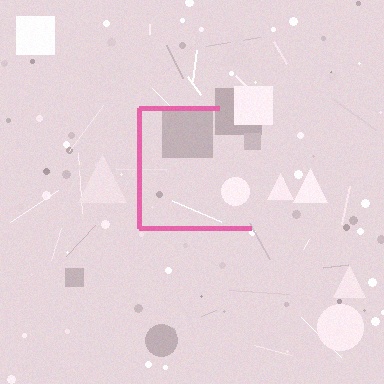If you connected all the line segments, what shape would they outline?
They would outline a square.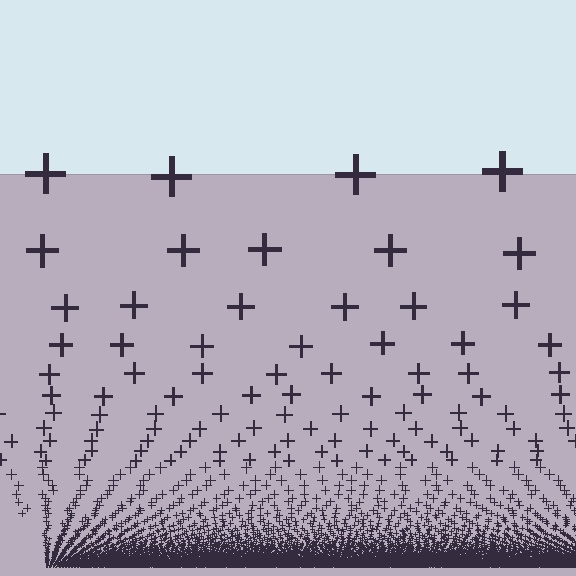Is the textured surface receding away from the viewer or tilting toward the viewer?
The surface appears to tilt toward the viewer. Texture elements get larger and sparser toward the top.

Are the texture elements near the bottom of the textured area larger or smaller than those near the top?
Smaller. The gradient is inverted — elements near the bottom are smaller and denser.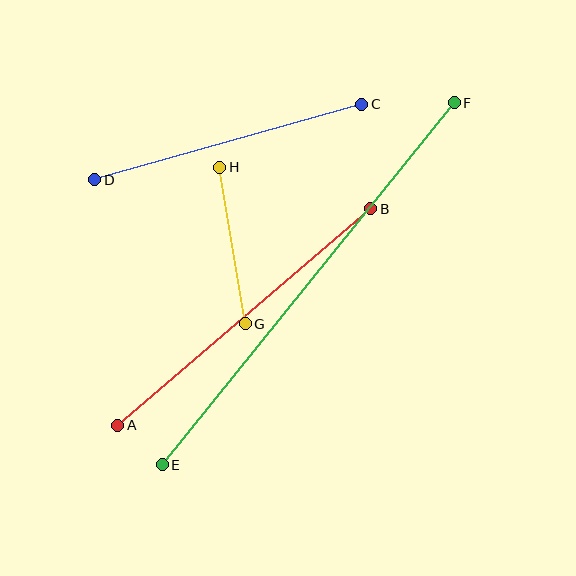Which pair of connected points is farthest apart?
Points E and F are farthest apart.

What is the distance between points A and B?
The distance is approximately 333 pixels.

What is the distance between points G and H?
The distance is approximately 158 pixels.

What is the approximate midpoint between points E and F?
The midpoint is at approximately (308, 284) pixels.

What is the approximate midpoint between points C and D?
The midpoint is at approximately (228, 142) pixels.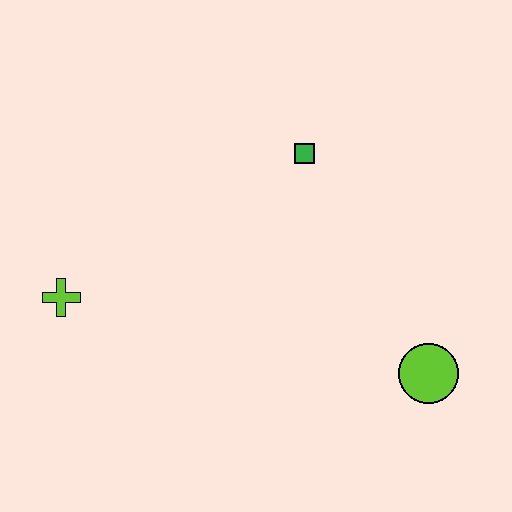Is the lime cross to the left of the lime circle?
Yes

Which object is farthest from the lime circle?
The lime cross is farthest from the lime circle.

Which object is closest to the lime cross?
The green square is closest to the lime cross.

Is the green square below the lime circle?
No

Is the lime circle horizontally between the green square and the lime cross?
No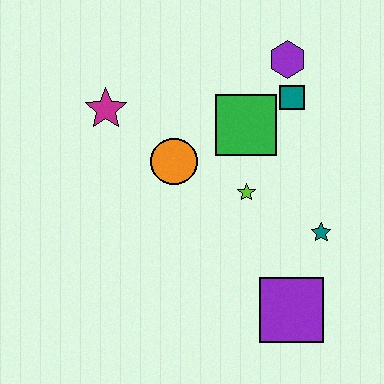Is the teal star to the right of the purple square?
Yes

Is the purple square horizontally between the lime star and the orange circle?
No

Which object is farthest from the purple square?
The magenta star is farthest from the purple square.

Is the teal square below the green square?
No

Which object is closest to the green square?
The teal square is closest to the green square.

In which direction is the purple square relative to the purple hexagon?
The purple square is below the purple hexagon.